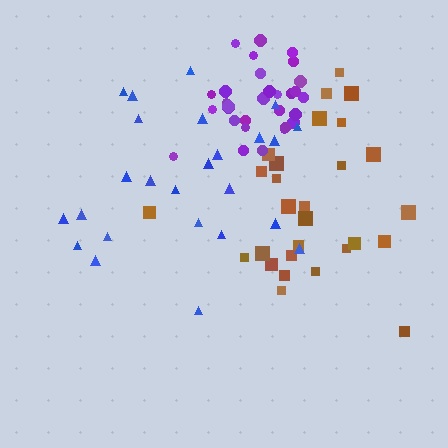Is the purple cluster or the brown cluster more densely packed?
Purple.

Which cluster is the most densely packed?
Purple.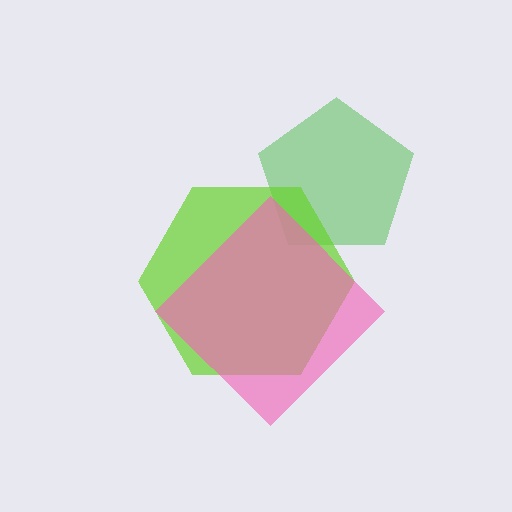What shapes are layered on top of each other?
The layered shapes are: a green pentagon, a lime hexagon, a pink diamond.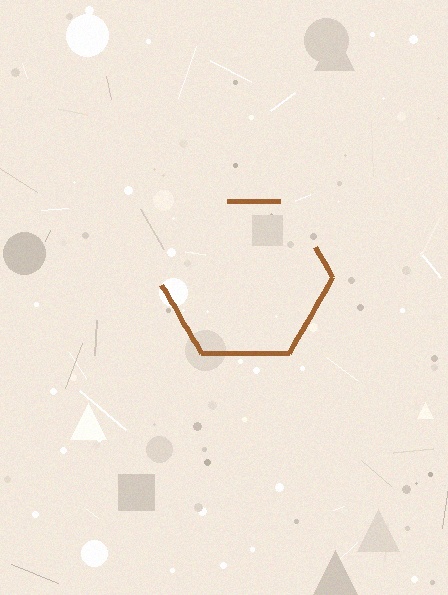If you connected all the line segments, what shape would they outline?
They would outline a hexagon.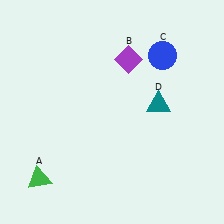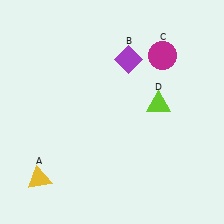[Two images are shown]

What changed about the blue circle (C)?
In Image 1, C is blue. In Image 2, it changed to magenta.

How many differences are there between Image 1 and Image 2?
There are 3 differences between the two images.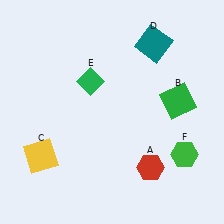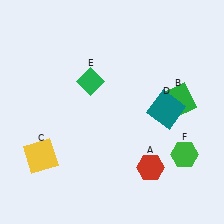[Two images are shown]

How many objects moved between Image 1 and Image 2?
1 object moved between the two images.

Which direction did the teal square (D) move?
The teal square (D) moved down.